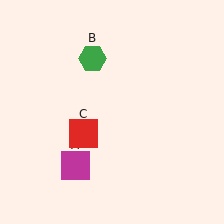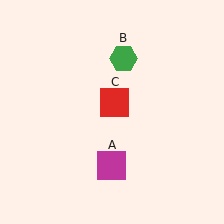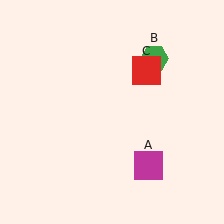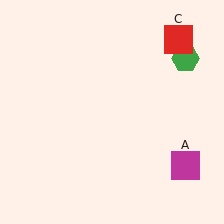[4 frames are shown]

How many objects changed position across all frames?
3 objects changed position: magenta square (object A), green hexagon (object B), red square (object C).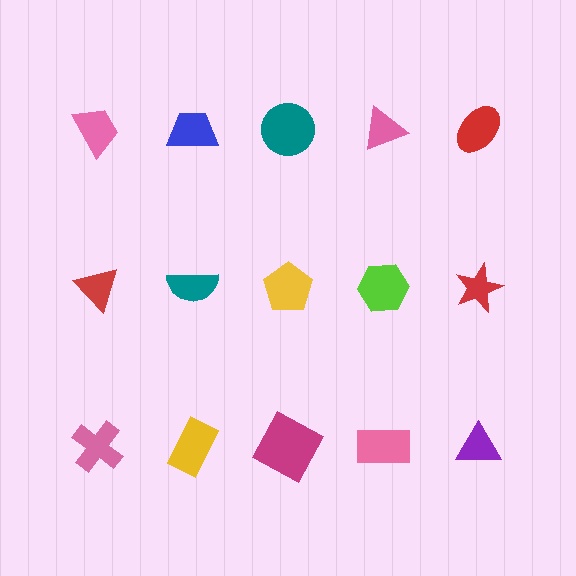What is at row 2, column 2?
A teal semicircle.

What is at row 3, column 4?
A pink rectangle.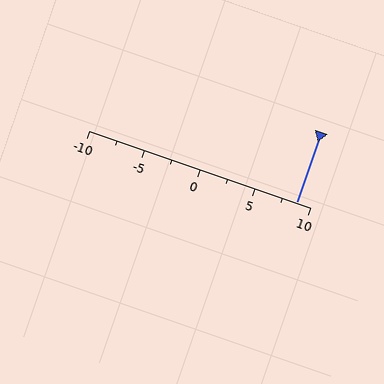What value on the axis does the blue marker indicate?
The marker indicates approximately 8.8.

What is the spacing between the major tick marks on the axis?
The major ticks are spaced 5 apart.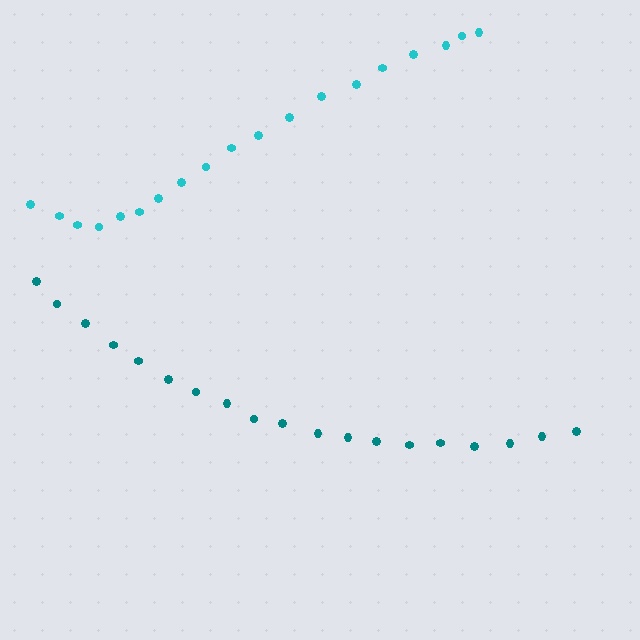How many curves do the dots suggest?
There are 2 distinct paths.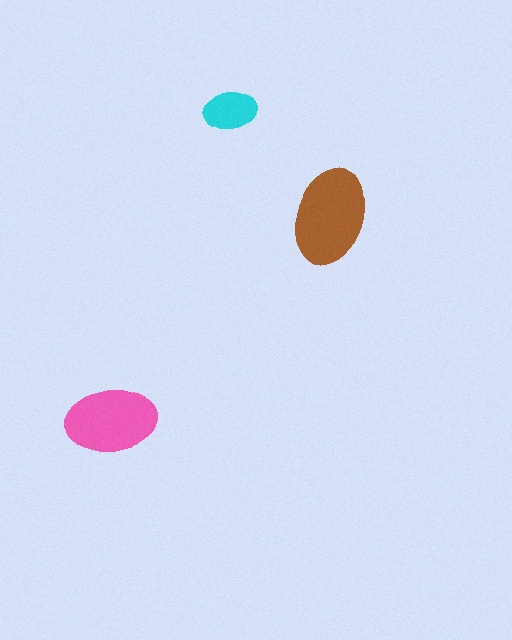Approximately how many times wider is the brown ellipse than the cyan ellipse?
About 2 times wider.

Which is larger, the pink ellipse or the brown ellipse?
The brown one.